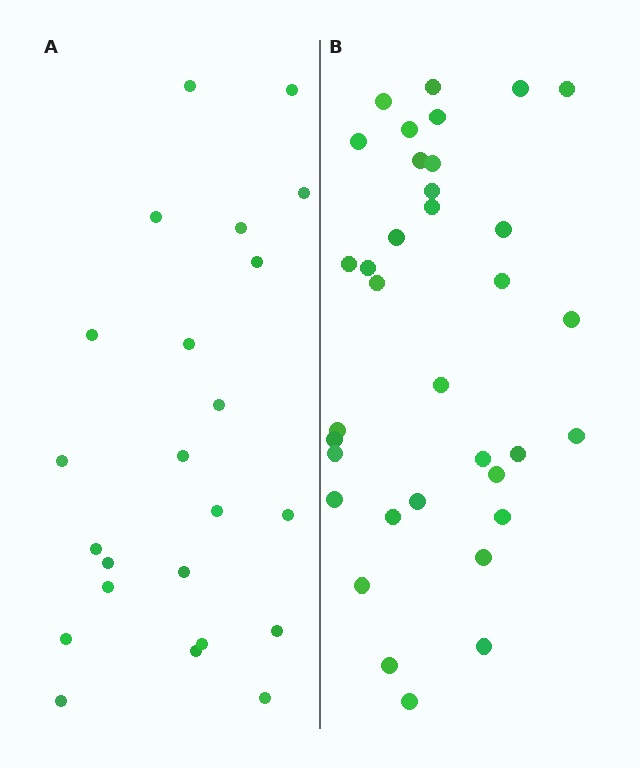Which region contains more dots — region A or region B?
Region B (the right region) has more dots.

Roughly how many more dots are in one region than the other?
Region B has roughly 12 or so more dots than region A.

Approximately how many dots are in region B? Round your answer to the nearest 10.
About 40 dots. (The exact count is 35, which rounds to 40.)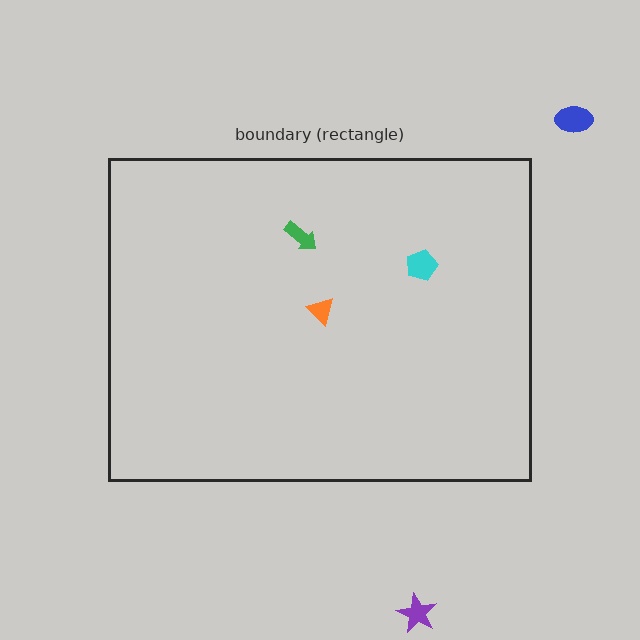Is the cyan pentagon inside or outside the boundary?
Inside.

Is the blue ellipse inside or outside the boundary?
Outside.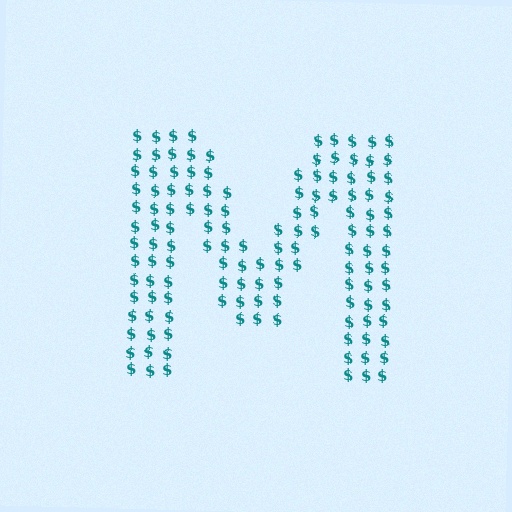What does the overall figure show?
The overall figure shows the letter M.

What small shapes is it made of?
It is made of small dollar signs.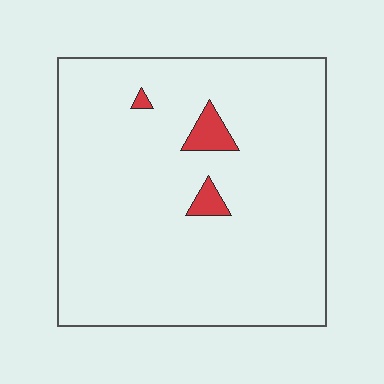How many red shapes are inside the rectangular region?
3.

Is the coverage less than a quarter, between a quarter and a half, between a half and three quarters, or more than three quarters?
Less than a quarter.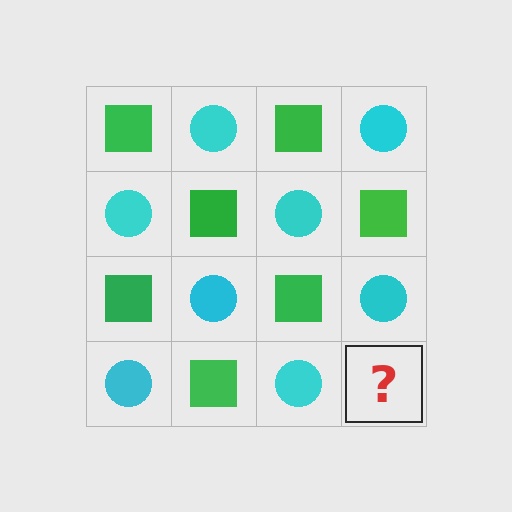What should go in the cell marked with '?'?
The missing cell should contain a green square.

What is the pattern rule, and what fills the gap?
The rule is that it alternates green square and cyan circle in a checkerboard pattern. The gap should be filled with a green square.